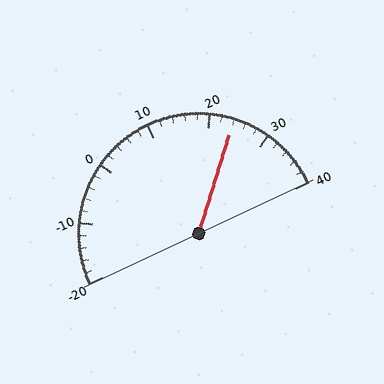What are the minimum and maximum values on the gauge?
The gauge ranges from -20 to 40.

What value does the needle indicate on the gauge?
The needle indicates approximately 24.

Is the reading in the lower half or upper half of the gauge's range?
The reading is in the upper half of the range (-20 to 40).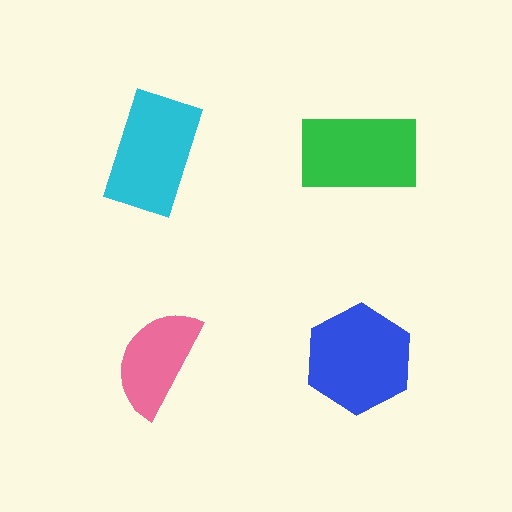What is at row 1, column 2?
A green rectangle.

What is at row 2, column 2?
A blue hexagon.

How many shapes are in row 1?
2 shapes.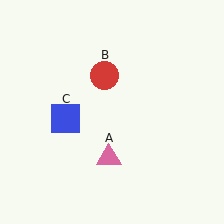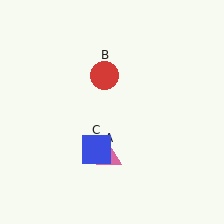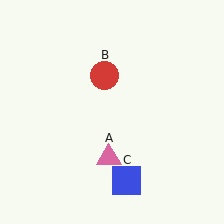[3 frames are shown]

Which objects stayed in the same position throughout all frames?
Pink triangle (object A) and red circle (object B) remained stationary.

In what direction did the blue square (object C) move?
The blue square (object C) moved down and to the right.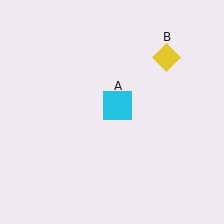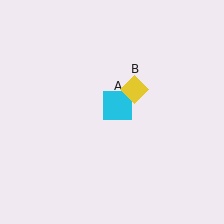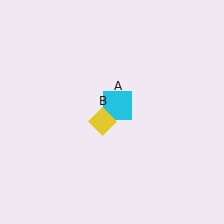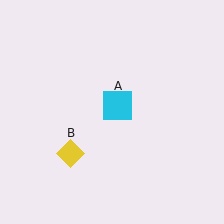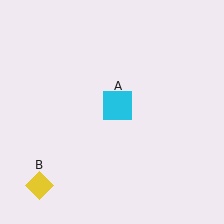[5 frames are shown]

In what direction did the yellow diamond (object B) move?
The yellow diamond (object B) moved down and to the left.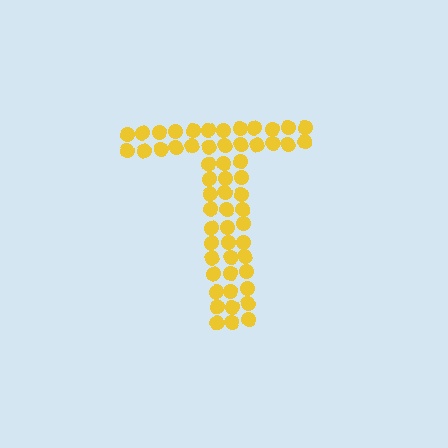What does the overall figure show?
The overall figure shows the letter T.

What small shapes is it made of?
It is made of small circles.